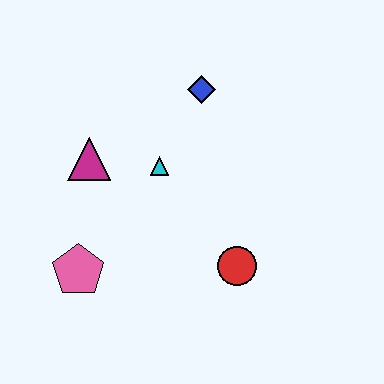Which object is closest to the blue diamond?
The cyan triangle is closest to the blue diamond.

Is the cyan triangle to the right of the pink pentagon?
Yes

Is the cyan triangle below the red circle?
No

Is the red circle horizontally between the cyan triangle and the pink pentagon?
No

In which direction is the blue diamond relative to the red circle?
The blue diamond is above the red circle.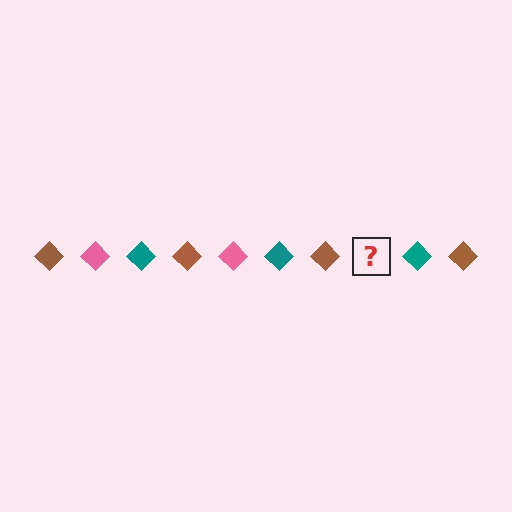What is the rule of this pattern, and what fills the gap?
The rule is that the pattern cycles through brown, pink, teal diamonds. The gap should be filled with a pink diamond.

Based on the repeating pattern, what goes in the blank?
The blank should be a pink diamond.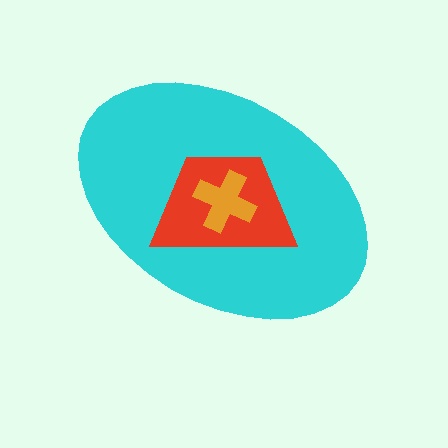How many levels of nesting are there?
3.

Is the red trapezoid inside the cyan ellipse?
Yes.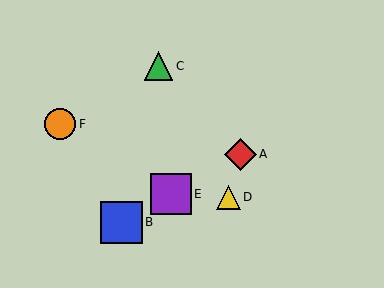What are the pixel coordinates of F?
Object F is at (60, 124).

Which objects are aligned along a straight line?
Objects A, B, E are aligned along a straight line.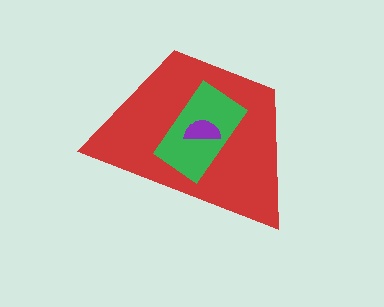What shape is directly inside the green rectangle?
The purple semicircle.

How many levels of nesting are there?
3.